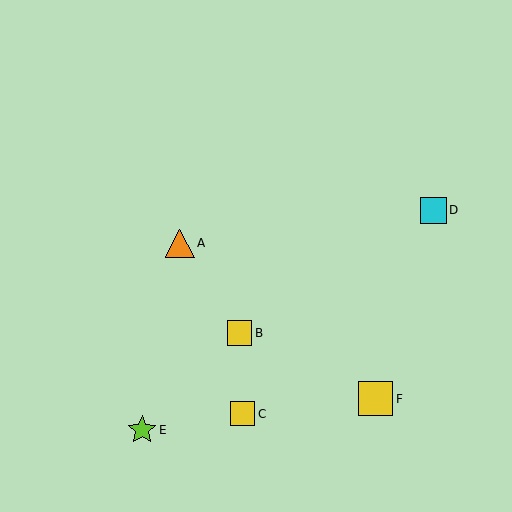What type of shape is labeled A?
Shape A is an orange triangle.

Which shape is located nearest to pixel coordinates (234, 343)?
The yellow square (labeled B) at (239, 333) is nearest to that location.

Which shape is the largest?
The yellow square (labeled F) is the largest.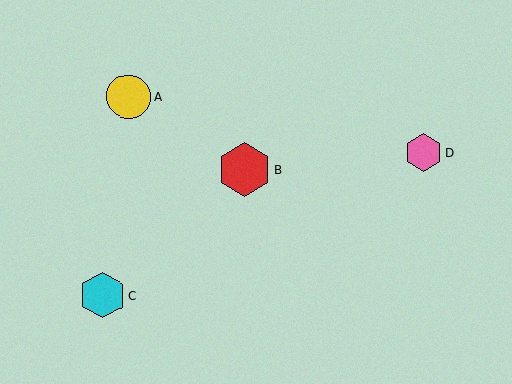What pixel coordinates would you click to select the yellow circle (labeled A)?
Click at (129, 97) to select the yellow circle A.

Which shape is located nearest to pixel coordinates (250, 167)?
The red hexagon (labeled B) at (245, 170) is nearest to that location.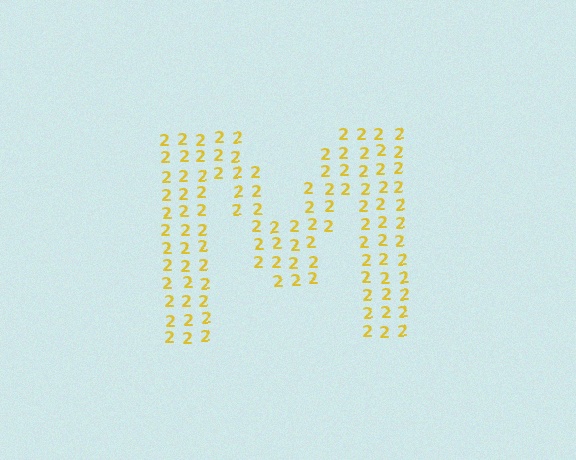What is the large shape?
The large shape is the letter M.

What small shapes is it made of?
It is made of small digit 2's.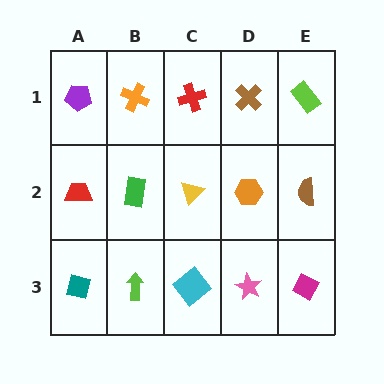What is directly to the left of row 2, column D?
A yellow triangle.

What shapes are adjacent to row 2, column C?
A red cross (row 1, column C), a cyan diamond (row 3, column C), a green rectangle (row 2, column B), an orange hexagon (row 2, column D).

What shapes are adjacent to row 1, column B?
A green rectangle (row 2, column B), a purple pentagon (row 1, column A), a red cross (row 1, column C).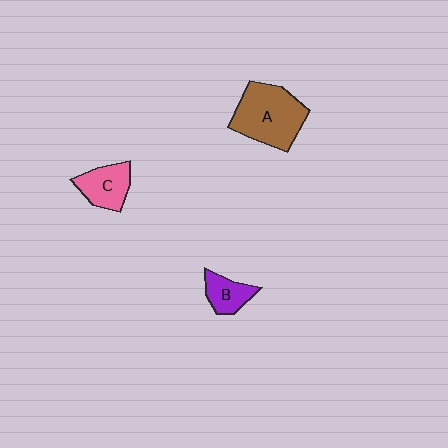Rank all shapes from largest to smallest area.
From largest to smallest: A (brown), C (pink), B (purple).